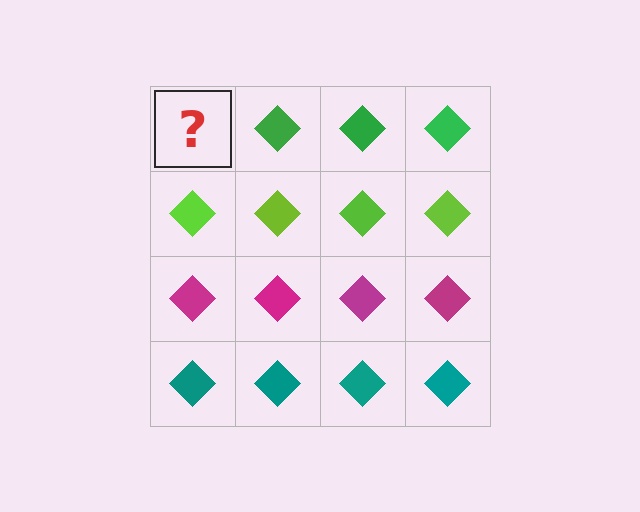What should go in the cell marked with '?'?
The missing cell should contain a green diamond.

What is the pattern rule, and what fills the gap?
The rule is that each row has a consistent color. The gap should be filled with a green diamond.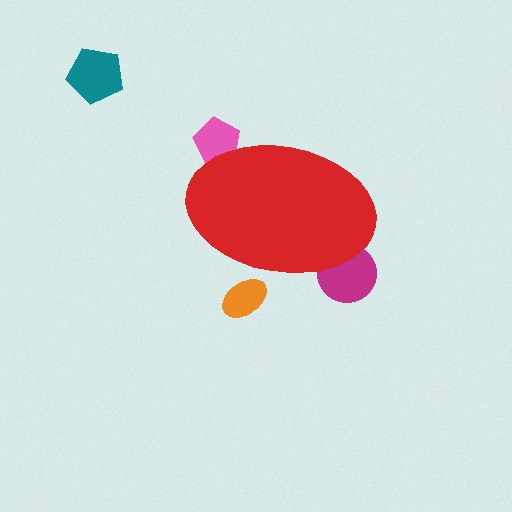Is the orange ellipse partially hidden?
Yes, the orange ellipse is partially hidden behind the red ellipse.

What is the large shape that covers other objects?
A red ellipse.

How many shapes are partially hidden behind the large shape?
3 shapes are partially hidden.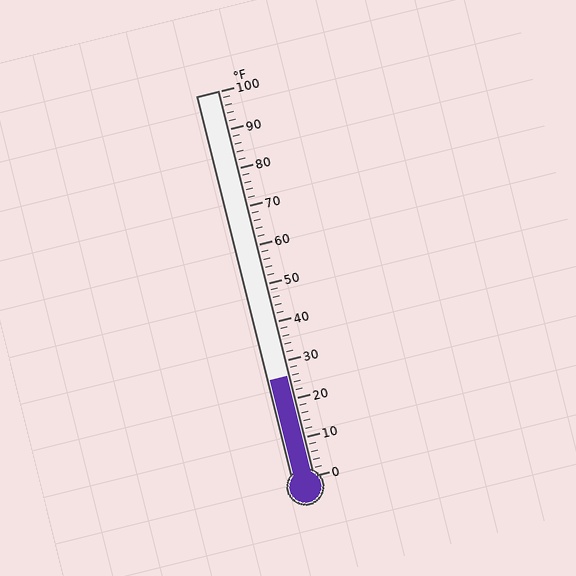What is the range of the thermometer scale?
The thermometer scale ranges from 0°F to 100°F.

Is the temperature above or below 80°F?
The temperature is below 80°F.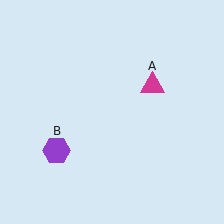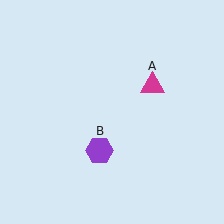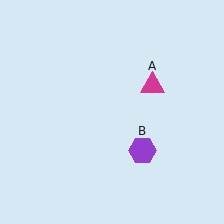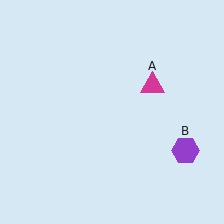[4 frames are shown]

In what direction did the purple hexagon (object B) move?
The purple hexagon (object B) moved right.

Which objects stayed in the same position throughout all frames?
Magenta triangle (object A) remained stationary.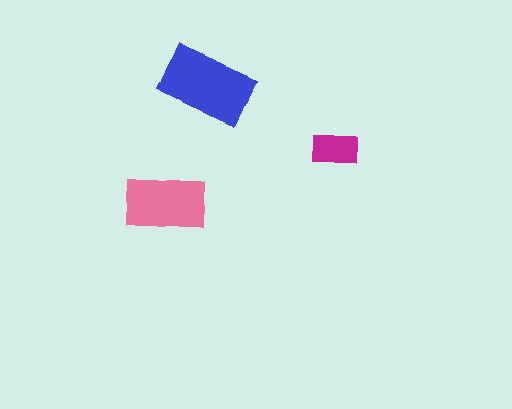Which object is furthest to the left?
The pink rectangle is leftmost.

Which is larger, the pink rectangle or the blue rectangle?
The blue one.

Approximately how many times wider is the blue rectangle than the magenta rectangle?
About 2 times wider.